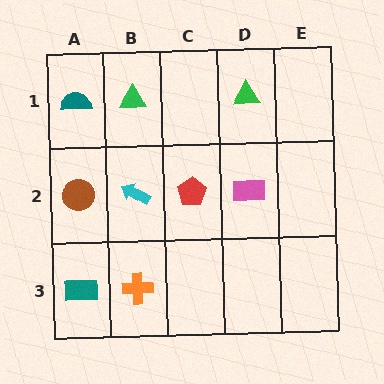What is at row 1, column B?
A green triangle.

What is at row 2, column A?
A brown circle.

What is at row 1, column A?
A teal semicircle.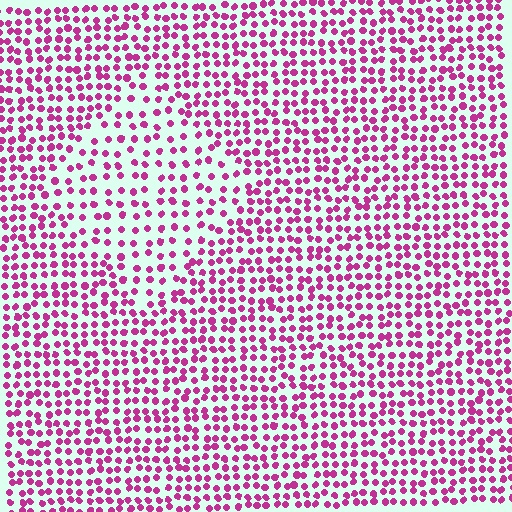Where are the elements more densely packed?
The elements are more densely packed outside the diamond boundary.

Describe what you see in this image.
The image contains small magenta elements arranged at two different densities. A diamond-shaped region is visible where the elements are less densely packed than the surrounding area.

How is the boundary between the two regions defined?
The boundary is defined by a change in element density (approximately 1.7x ratio). All elements are the same color, size, and shape.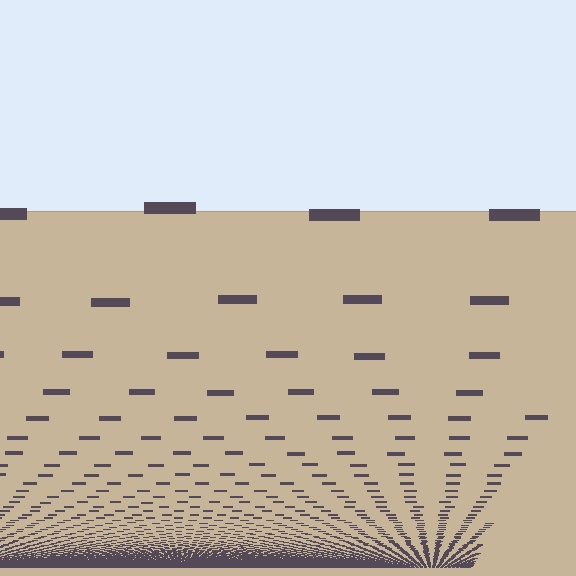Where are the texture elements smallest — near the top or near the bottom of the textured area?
Near the bottom.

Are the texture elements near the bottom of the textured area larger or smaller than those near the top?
Smaller. The gradient is inverted — elements near the bottom are smaller and denser.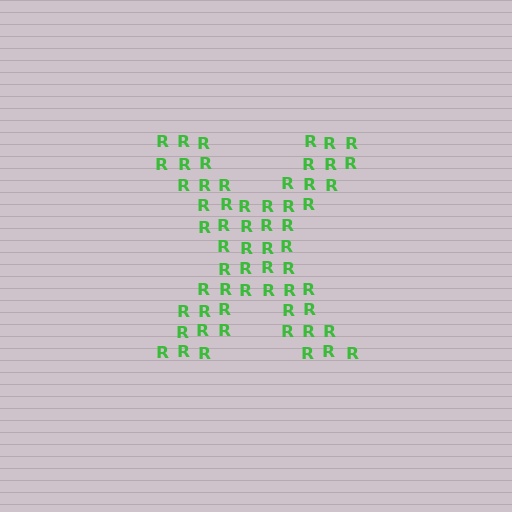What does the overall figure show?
The overall figure shows the letter X.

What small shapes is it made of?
It is made of small letter R's.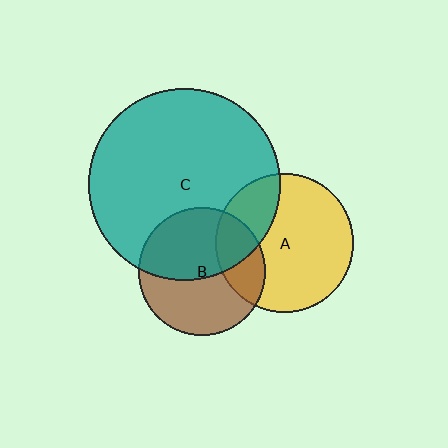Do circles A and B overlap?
Yes.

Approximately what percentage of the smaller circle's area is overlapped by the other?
Approximately 25%.